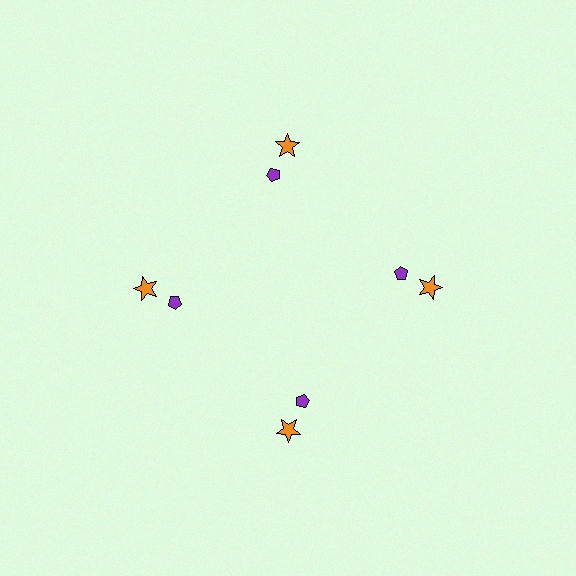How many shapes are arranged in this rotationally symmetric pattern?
There are 8 shapes, arranged in 4 groups of 2.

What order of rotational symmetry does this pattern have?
This pattern has 4-fold rotational symmetry.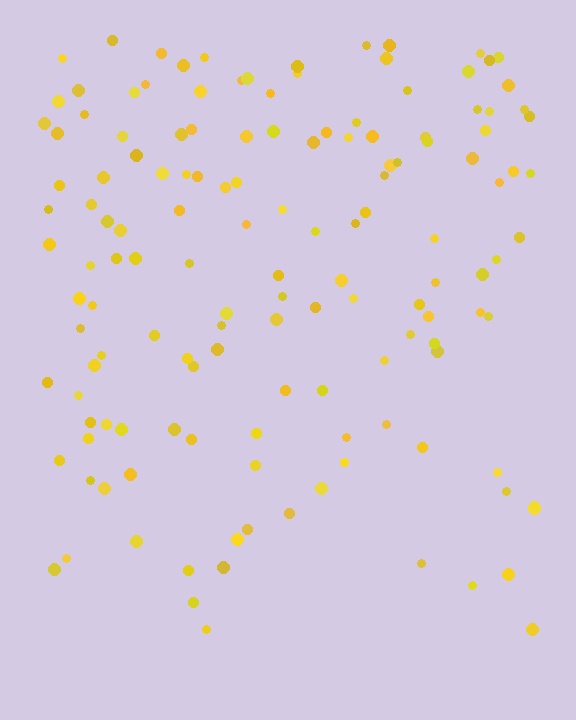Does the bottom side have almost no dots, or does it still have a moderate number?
Still a moderate number, just noticeably fewer than the top.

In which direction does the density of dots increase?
From bottom to top, with the top side densest.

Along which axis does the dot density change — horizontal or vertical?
Vertical.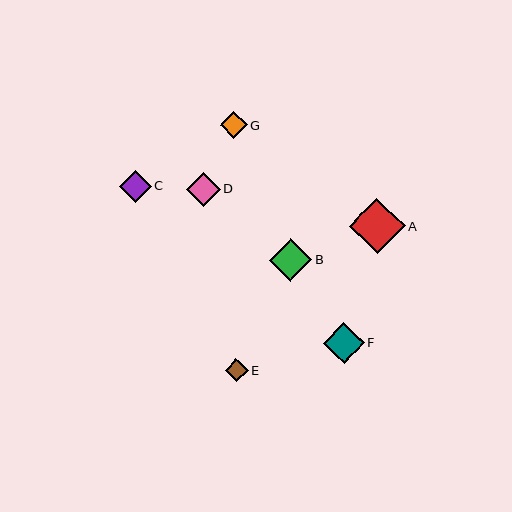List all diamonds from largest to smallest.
From largest to smallest: A, B, F, D, C, G, E.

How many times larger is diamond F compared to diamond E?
Diamond F is approximately 1.8 times the size of diamond E.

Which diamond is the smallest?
Diamond E is the smallest with a size of approximately 23 pixels.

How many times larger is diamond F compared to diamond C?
Diamond F is approximately 1.3 times the size of diamond C.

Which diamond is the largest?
Diamond A is the largest with a size of approximately 56 pixels.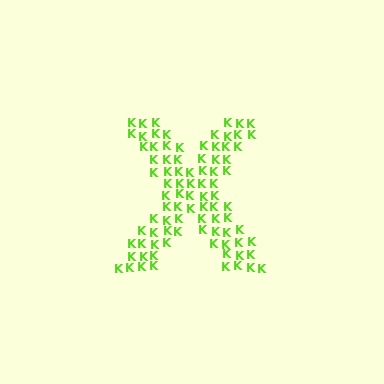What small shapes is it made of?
It is made of small letter K's.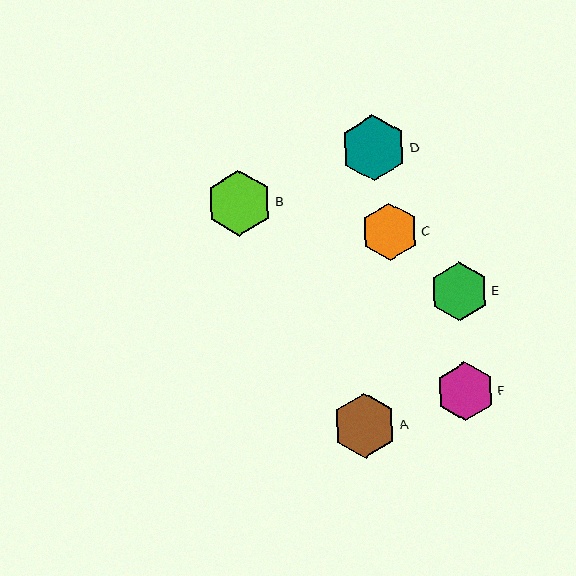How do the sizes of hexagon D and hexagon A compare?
Hexagon D and hexagon A are approximately the same size.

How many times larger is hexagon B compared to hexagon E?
Hexagon B is approximately 1.1 times the size of hexagon E.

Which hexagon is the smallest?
Hexagon C is the smallest with a size of approximately 58 pixels.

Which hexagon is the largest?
Hexagon D is the largest with a size of approximately 66 pixels.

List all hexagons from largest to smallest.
From largest to smallest: D, B, A, F, E, C.